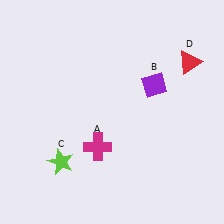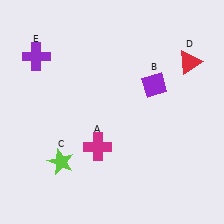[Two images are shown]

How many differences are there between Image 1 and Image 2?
There is 1 difference between the two images.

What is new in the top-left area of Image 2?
A purple cross (E) was added in the top-left area of Image 2.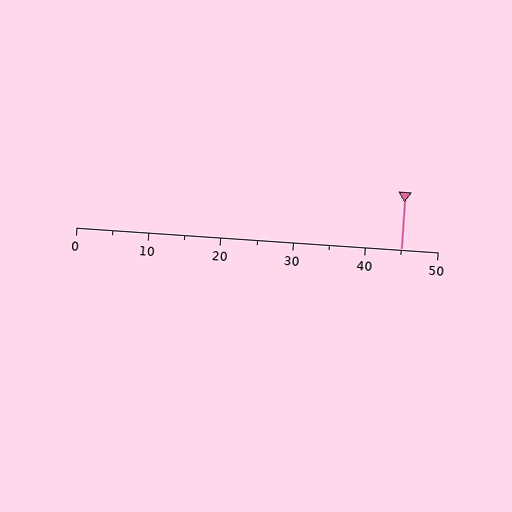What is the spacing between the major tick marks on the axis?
The major ticks are spaced 10 apart.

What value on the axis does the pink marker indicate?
The marker indicates approximately 45.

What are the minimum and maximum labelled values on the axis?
The axis runs from 0 to 50.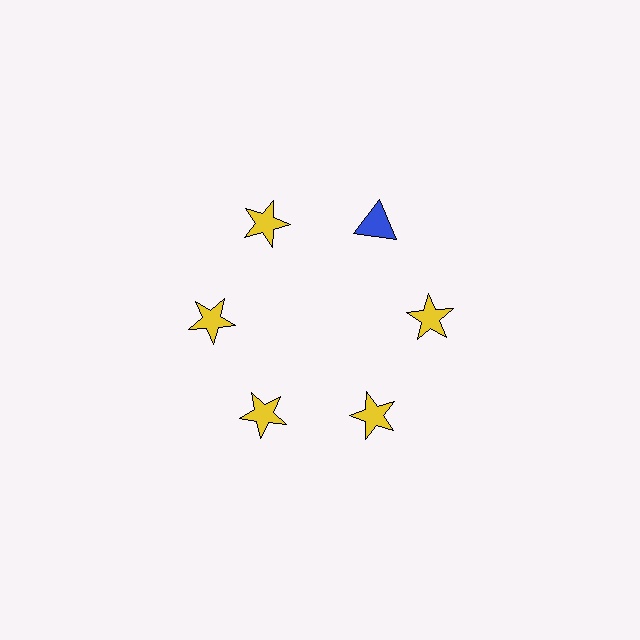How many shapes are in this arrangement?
There are 6 shapes arranged in a ring pattern.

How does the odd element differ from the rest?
It differs in both color (blue instead of yellow) and shape (triangle instead of star).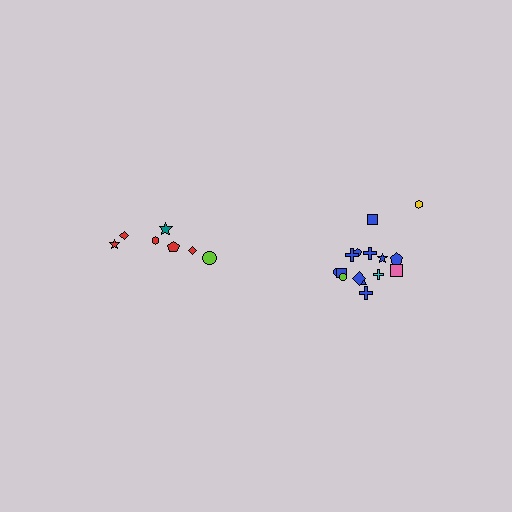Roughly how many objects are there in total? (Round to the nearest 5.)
Roughly 20 objects in total.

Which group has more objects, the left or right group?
The right group.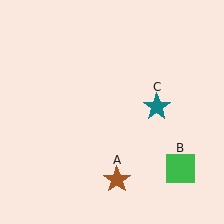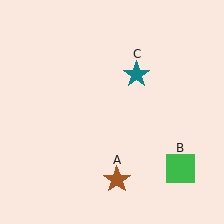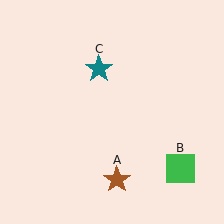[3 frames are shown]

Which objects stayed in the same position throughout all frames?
Brown star (object A) and green square (object B) remained stationary.